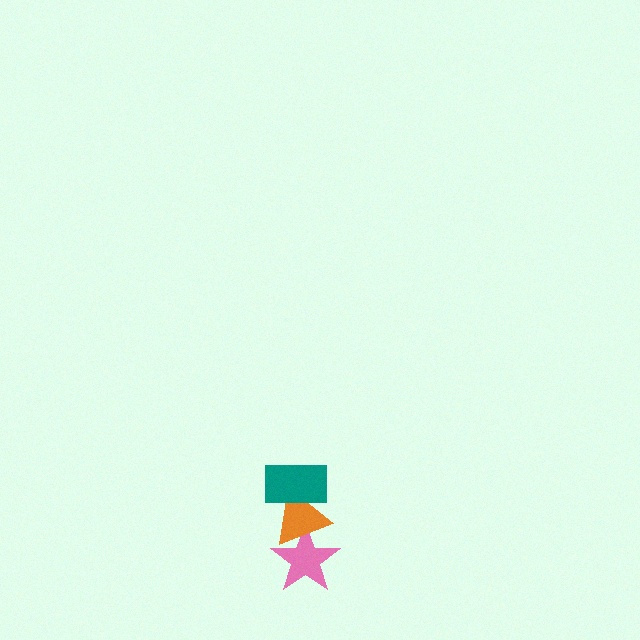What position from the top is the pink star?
The pink star is 3rd from the top.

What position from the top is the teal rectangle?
The teal rectangle is 1st from the top.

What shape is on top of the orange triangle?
The teal rectangle is on top of the orange triangle.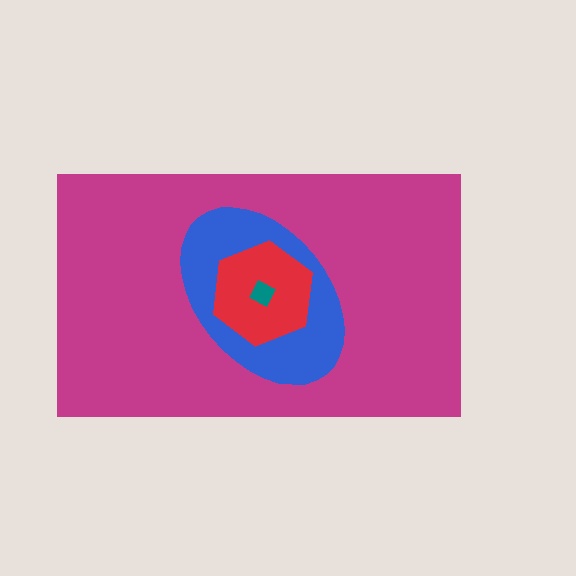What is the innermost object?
The teal diamond.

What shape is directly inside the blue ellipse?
The red hexagon.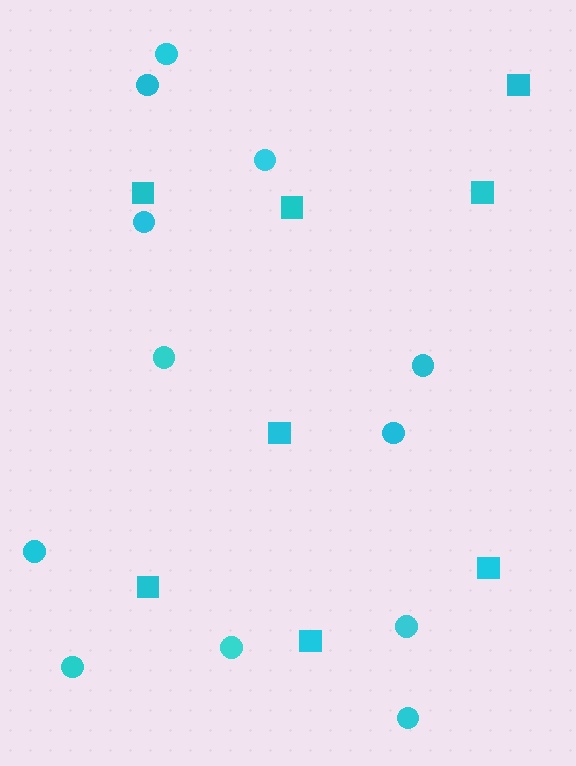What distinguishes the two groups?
There are 2 groups: one group of squares (8) and one group of circles (12).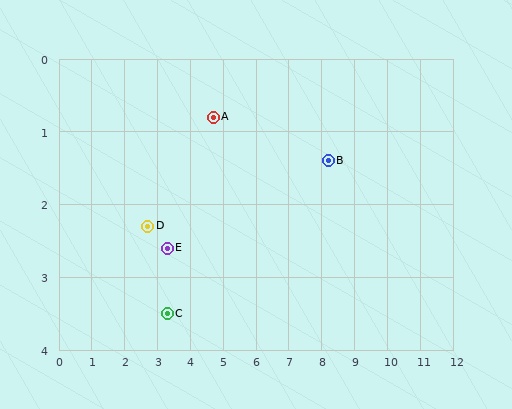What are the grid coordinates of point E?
Point E is at approximately (3.3, 2.6).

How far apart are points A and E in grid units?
Points A and E are about 2.3 grid units apart.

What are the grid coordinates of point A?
Point A is at approximately (4.7, 0.8).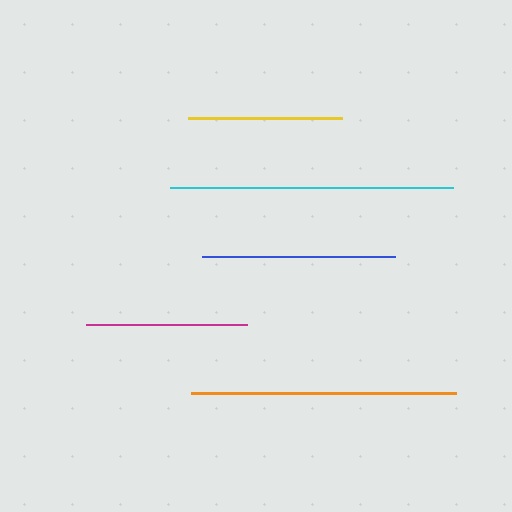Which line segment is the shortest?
The yellow line is the shortest at approximately 154 pixels.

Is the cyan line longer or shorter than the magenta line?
The cyan line is longer than the magenta line.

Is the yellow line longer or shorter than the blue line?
The blue line is longer than the yellow line.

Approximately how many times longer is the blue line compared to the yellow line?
The blue line is approximately 1.3 times the length of the yellow line.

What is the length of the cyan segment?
The cyan segment is approximately 283 pixels long.